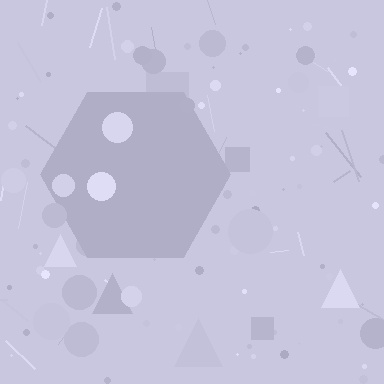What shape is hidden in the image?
A hexagon is hidden in the image.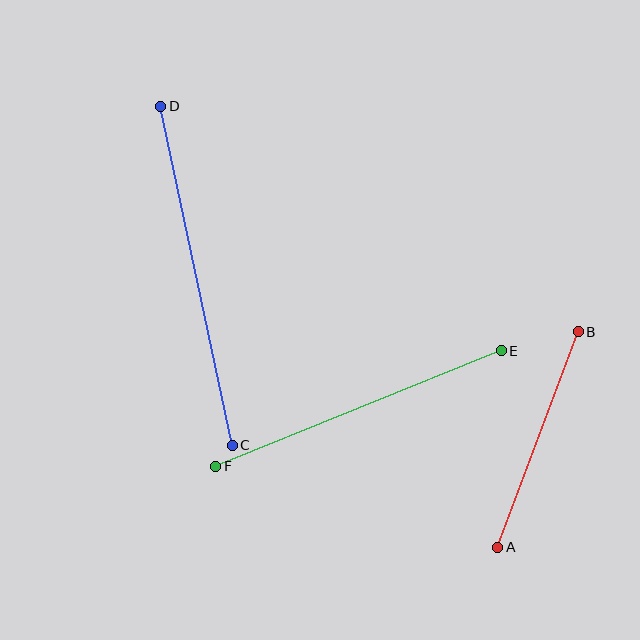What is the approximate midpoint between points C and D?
The midpoint is at approximately (196, 276) pixels.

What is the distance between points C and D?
The distance is approximately 347 pixels.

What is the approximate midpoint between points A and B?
The midpoint is at approximately (538, 439) pixels.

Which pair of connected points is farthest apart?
Points C and D are farthest apart.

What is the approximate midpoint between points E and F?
The midpoint is at approximately (358, 409) pixels.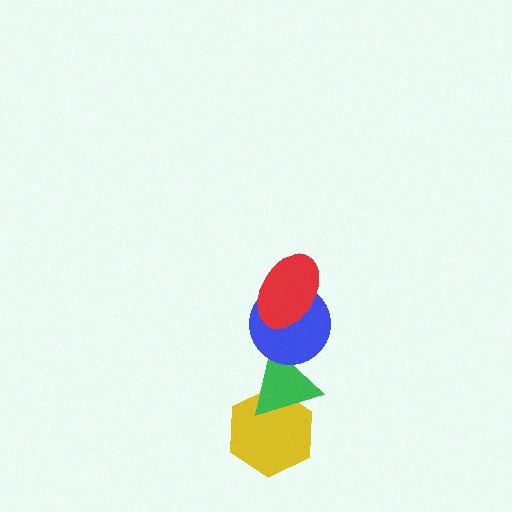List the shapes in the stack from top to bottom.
From top to bottom: the red ellipse, the blue circle, the green triangle, the yellow hexagon.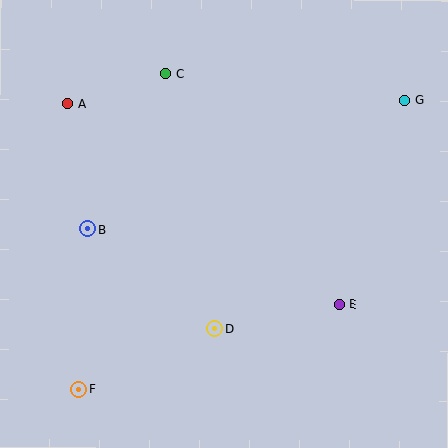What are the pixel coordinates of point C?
Point C is at (166, 73).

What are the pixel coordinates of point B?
Point B is at (88, 229).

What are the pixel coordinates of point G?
Point G is at (405, 100).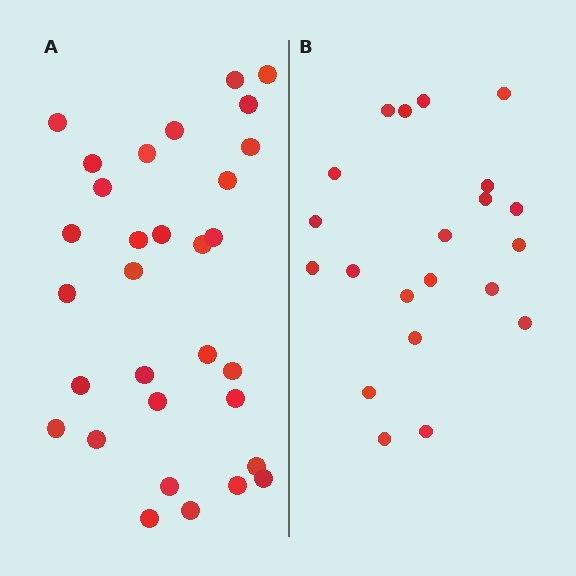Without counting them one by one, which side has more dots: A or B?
Region A (the left region) has more dots.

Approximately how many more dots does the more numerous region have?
Region A has roughly 10 or so more dots than region B.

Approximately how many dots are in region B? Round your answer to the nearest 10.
About 20 dots. (The exact count is 21, which rounds to 20.)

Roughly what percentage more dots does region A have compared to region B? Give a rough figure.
About 50% more.